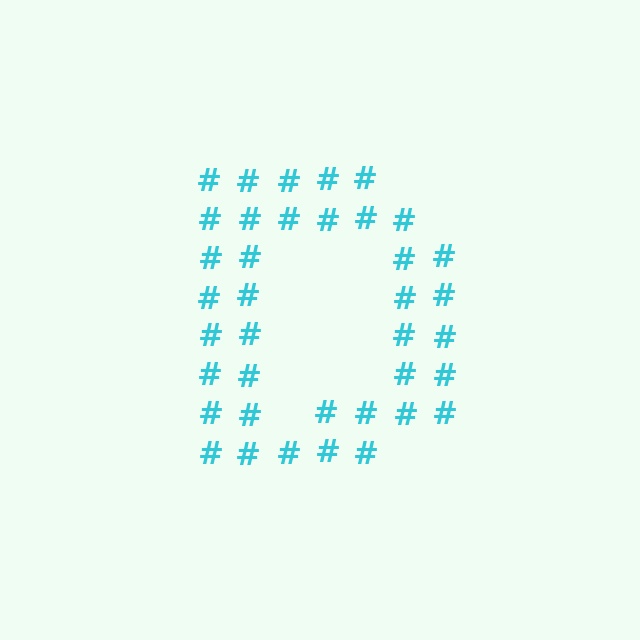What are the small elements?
The small elements are hash symbols.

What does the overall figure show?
The overall figure shows the letter D.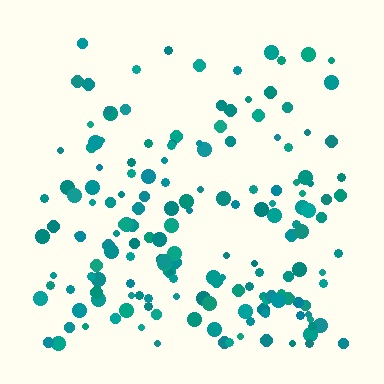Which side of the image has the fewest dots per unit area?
The top.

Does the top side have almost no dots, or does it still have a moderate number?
Still a moderate number, just noticeably fewer than the bottom.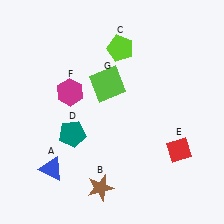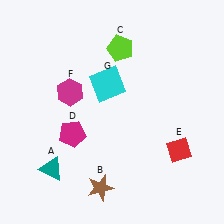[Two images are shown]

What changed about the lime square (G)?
In Image 1, G is lime. In Image 2, it changed to cyan.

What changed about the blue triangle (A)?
In Image 1, A is blue. In Image 2, it changed to teal.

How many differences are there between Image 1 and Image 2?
There are 3 differences between the two images.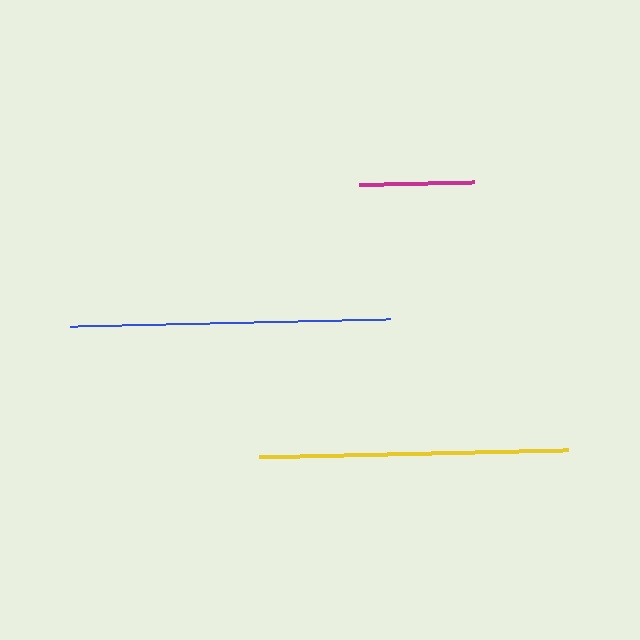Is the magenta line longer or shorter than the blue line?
The blue line is longer than the magenta line.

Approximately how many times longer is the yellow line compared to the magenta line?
The yellow line is approximately 2.7 times the length of the magenta line.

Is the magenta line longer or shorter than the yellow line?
The yellow line is longer than the magenta line.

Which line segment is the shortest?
The magenta line is the shortest at approximately 114 pixels.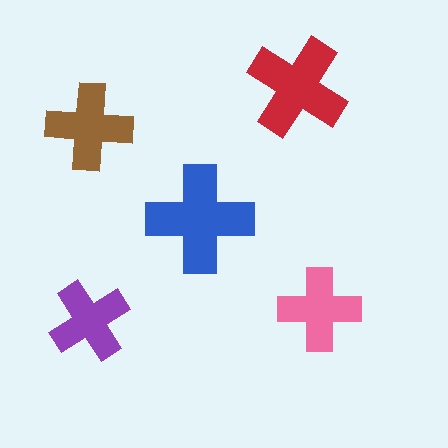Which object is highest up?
The red cross is topmost.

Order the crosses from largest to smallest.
the blue one, the red one, the brown one, the pink one, the purple one.